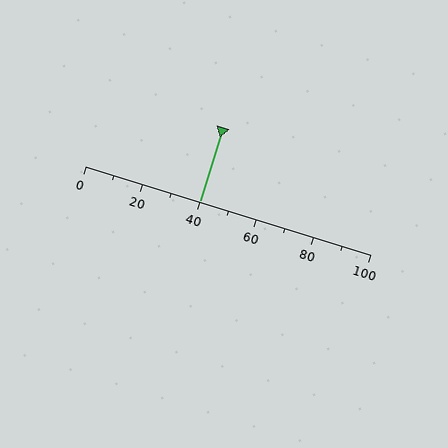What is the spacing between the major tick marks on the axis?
The major ticks are spaced 20 apart.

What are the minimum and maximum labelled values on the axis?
The axis runs from 0 to 100.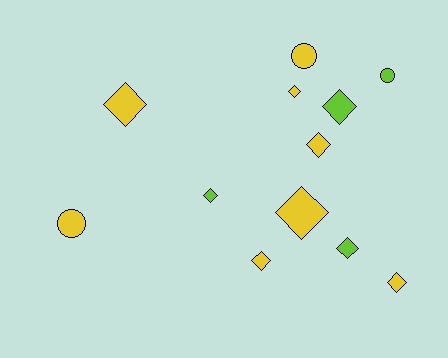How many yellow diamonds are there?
There are 6 yellow diamonds.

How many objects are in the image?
There are 12 objects.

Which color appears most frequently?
Yellow, with 8 objects.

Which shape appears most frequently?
Diamond, with 9 objects.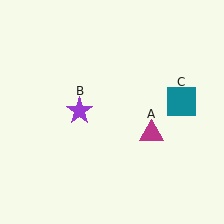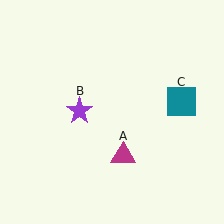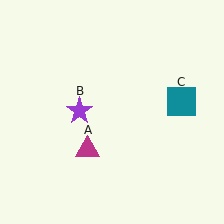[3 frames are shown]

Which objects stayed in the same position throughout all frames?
Purple star (object B) and teal square (object C) remained stationary.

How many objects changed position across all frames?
1 object changed position: magenta triangle (object A).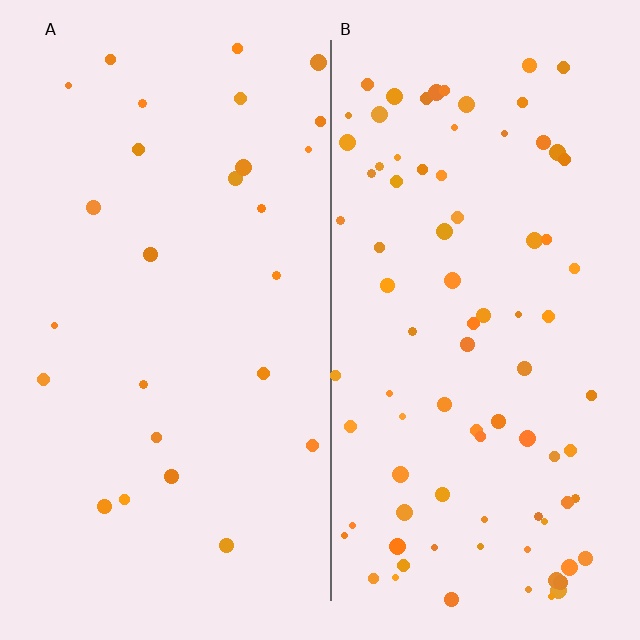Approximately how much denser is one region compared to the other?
Approximately 3.3× — region B over region A.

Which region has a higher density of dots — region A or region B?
B (the right).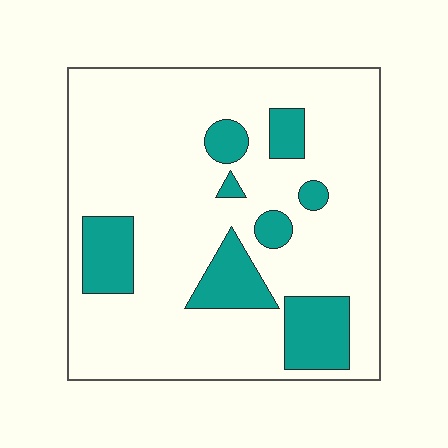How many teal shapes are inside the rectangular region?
8.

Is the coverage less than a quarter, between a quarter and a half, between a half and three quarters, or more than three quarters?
Less than a quarter.